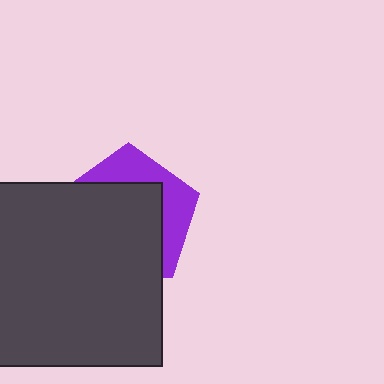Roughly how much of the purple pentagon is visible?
A small part of it is visible (roughly 33%).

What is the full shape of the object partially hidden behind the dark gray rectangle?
The partially hidden object is a purple pentagon.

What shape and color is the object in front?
The object in front is a dark gray rectangle.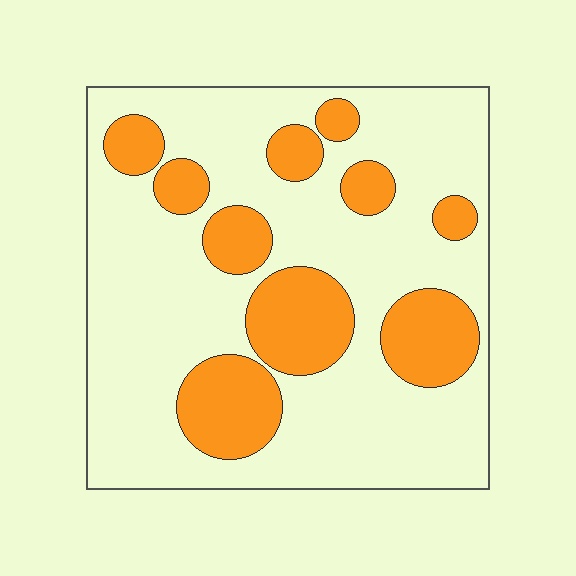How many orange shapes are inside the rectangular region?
10.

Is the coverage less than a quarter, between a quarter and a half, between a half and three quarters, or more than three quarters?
Between a quarter and a half.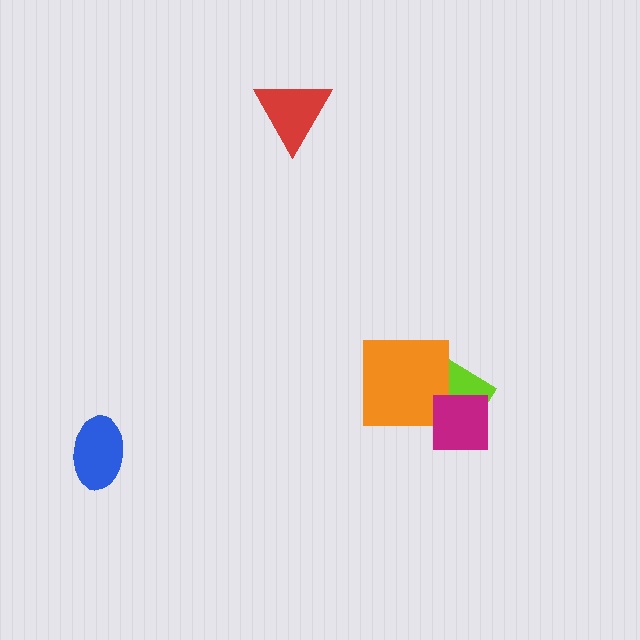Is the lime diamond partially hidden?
Yes, it is partially covered by another shape.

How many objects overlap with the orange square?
1 object overlaps with the orange square.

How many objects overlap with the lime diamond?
2 objects overlap with the lime diamond.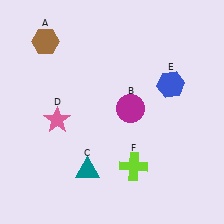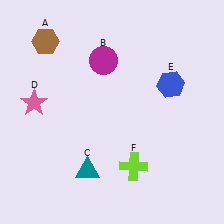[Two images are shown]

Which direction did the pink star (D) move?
The pink star (D) moved left.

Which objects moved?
The objects that moved are: the magenta circle (B), the pink star (D).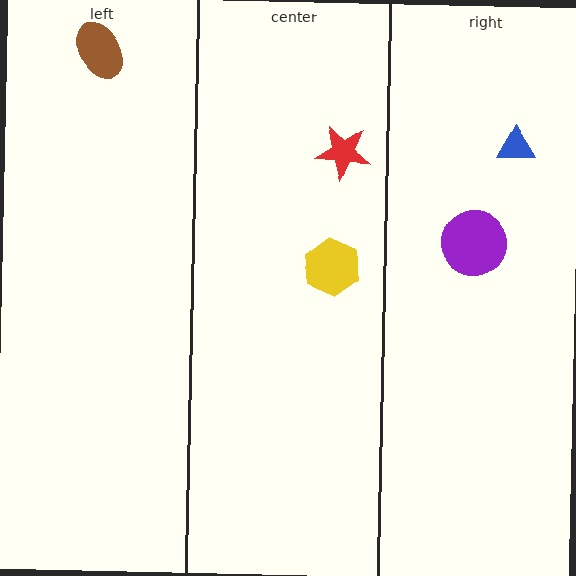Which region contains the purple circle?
The right region.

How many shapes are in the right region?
2.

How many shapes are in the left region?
1.